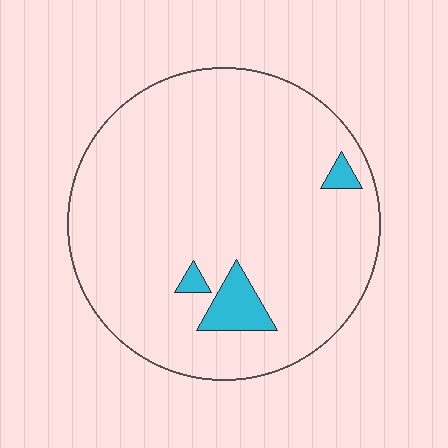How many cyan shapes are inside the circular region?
3.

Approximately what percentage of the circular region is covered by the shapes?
Approximately 5%.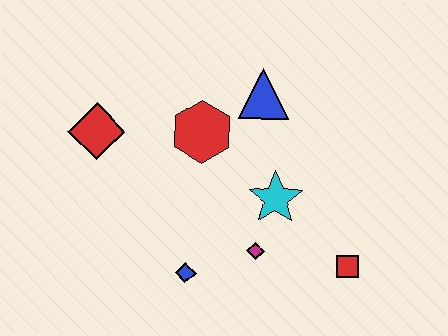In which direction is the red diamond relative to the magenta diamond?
The red diamond is to the left of the magenta diamond.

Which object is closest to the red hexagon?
The blue triangle is closest to the red hexagon.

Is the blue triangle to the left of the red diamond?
No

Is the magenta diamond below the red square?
No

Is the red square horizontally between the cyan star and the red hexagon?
No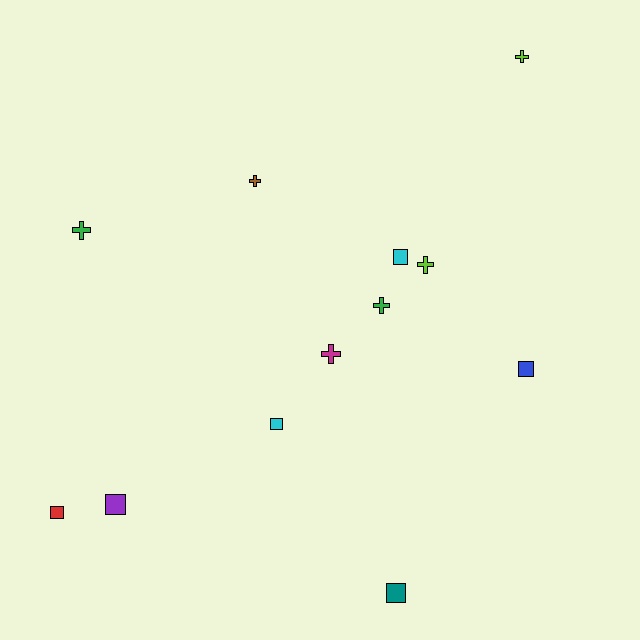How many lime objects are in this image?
There are 2 lime objects.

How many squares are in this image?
There are 6 squares.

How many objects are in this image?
There are 12 objects.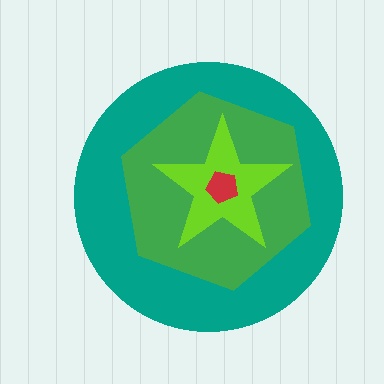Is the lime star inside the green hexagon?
Yes.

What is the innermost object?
The red pentagon.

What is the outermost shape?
The teal circle.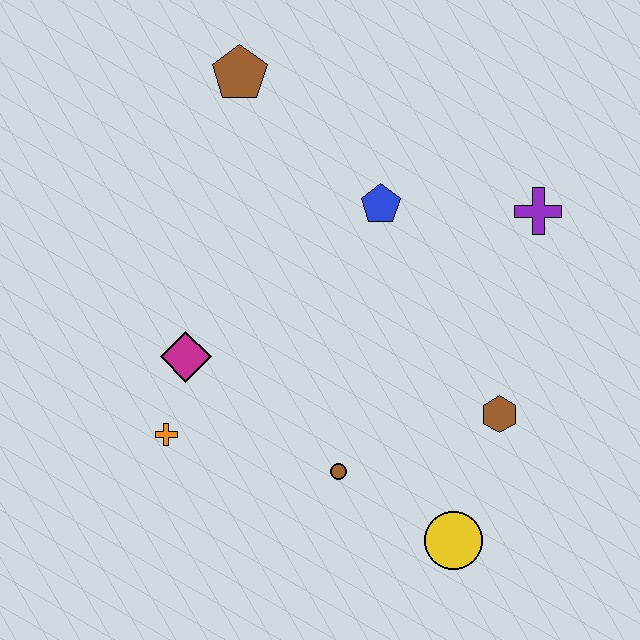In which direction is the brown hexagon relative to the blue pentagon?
The brown hexagon is below the blue pentagon.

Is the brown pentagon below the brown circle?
No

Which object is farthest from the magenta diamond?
The purple cross is farthest from the magenta diamond.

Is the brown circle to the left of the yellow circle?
Yes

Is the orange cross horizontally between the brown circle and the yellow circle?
No